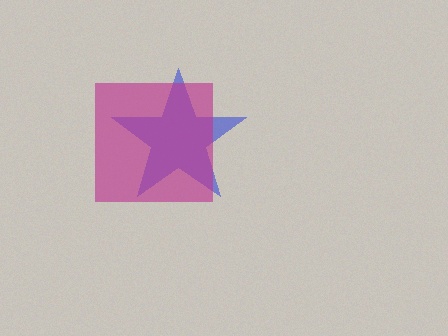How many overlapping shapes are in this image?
There are 2 overlapping shapes in the image.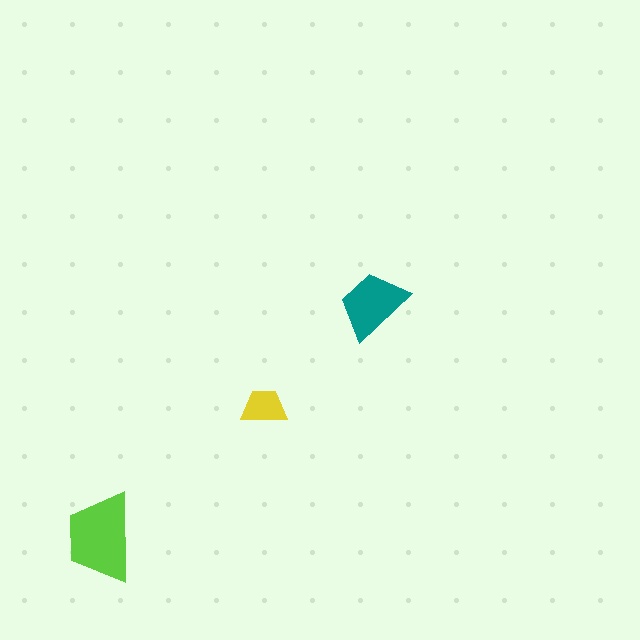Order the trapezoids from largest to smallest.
the lime one, the teal one, the yellow one.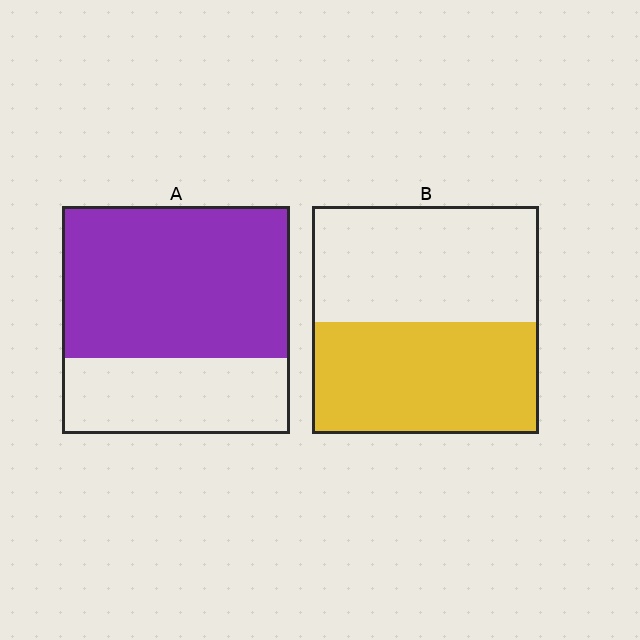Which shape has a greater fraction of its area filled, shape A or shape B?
Shape A.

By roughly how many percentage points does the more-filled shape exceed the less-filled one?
By roughly 20 percentage points (A over B).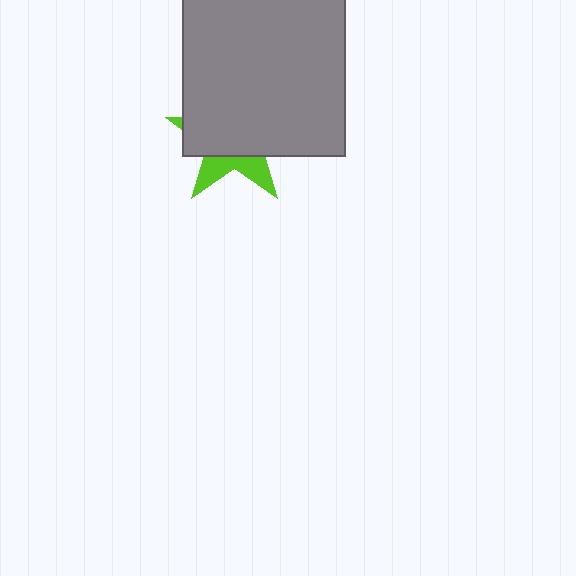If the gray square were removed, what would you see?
You would see the complete lime star.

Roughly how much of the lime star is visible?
A small part of it is visible (roughly 30%).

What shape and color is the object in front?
The object in front is a gray square.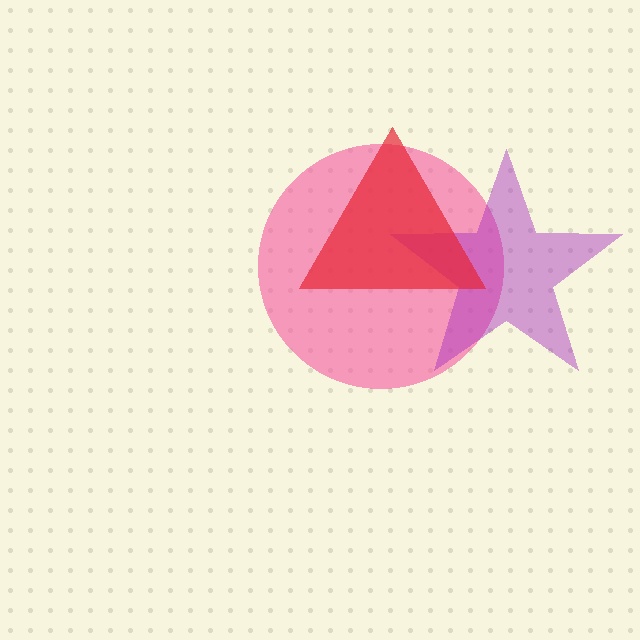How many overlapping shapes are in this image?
There are 3 overlapping shapes in the image.